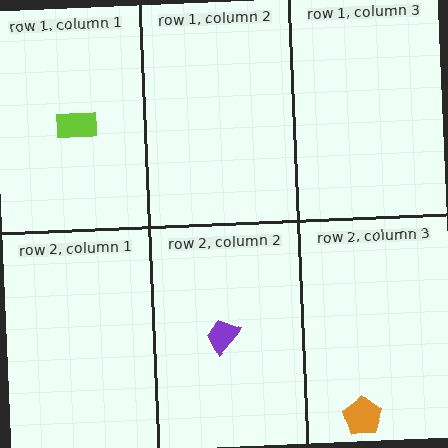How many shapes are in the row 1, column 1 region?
1.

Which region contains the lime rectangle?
The row 1, column 1 region.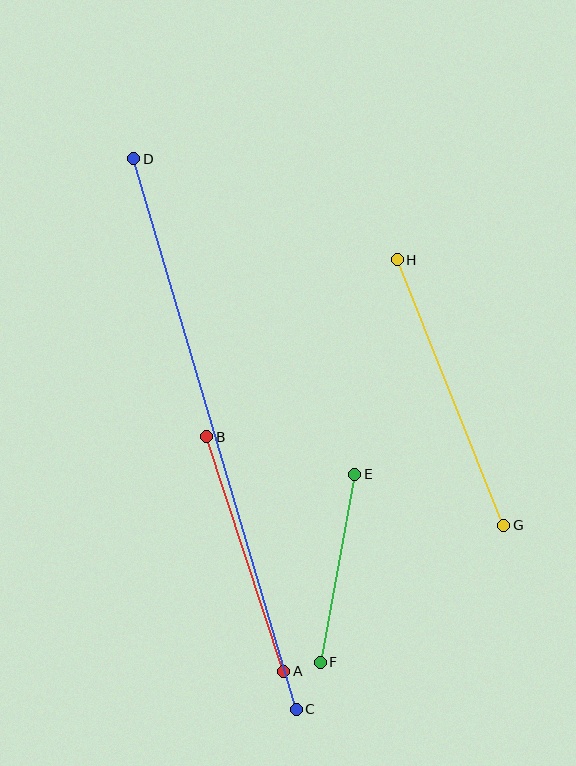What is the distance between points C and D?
The distance is approximately 574 pixels.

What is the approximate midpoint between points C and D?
The midpoint is at approximately (215, 434) pixels.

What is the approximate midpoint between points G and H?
The midpoint is at approximately (451, 393) pixels.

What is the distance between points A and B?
The distance is approximately 247 pixels.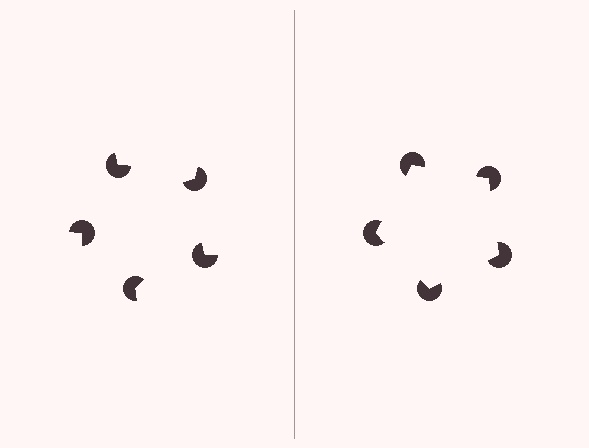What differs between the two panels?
The pac-man discs are positioned identically on both sides; only the wedge orientations differ. On the right they align to a pentagon; on the left they are misaligned.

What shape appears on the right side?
An illusory pentagon.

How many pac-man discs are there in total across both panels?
10 — 5 on each side.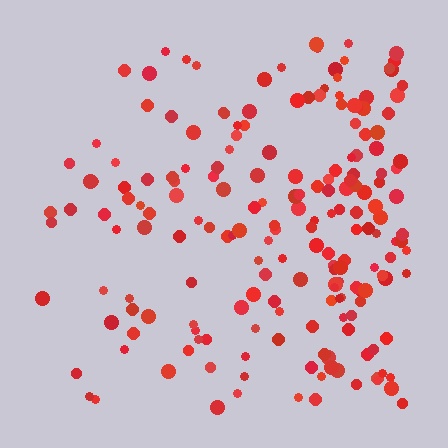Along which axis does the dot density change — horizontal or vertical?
Horizontal.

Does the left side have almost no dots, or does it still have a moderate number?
Still a moderate number, just noticeably fewer than the right.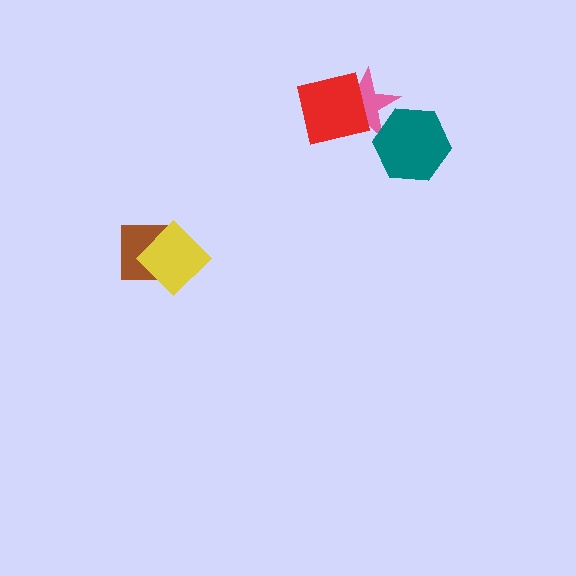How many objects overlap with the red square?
1 object overlaps with the red square.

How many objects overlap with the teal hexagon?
1 object overlaps with the teal hexagon.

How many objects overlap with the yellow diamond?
1 object overlaps with the yellow diamond.